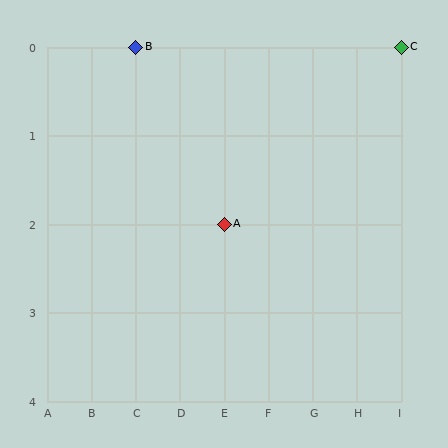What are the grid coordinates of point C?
Point C is at grid coordinates (I, 0).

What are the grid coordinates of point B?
Point B is at grid coordinates (C, 0).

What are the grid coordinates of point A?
Point A is at grid coordinates (E, 2).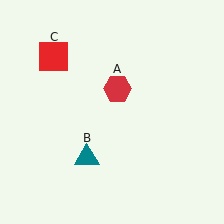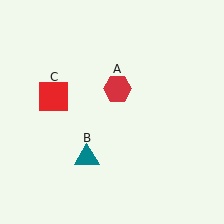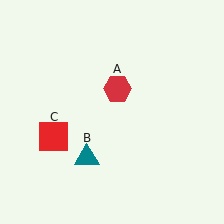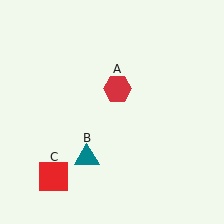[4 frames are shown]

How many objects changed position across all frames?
1 object changed position: red square (object C).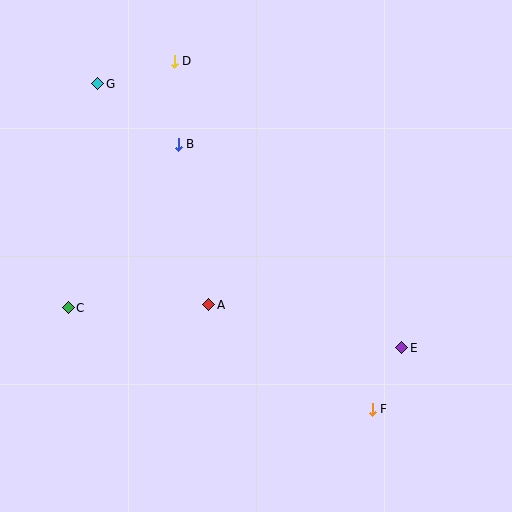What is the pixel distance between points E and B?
The distance between E and B is 302 pixels.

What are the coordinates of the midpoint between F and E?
The midpoint between F and E is at (387, 378).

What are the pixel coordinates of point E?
Point E is at (402, 348).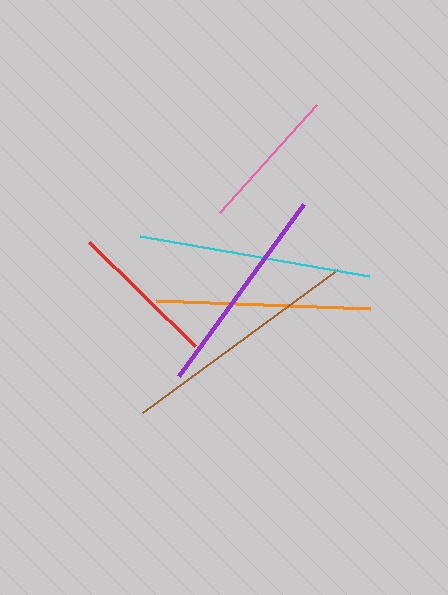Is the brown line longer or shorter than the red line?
The brown line is longer than the red line.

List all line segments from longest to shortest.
From longest to shortest: brown, cyan, orange, purple, red, pink.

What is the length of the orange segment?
The orange segment is approximately 214 pixels long.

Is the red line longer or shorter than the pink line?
The red line is longer than the pink line.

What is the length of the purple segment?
The purple segment is approximately 213 pixels long.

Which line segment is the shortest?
The pink line is the shortest at approximately 146 pixels.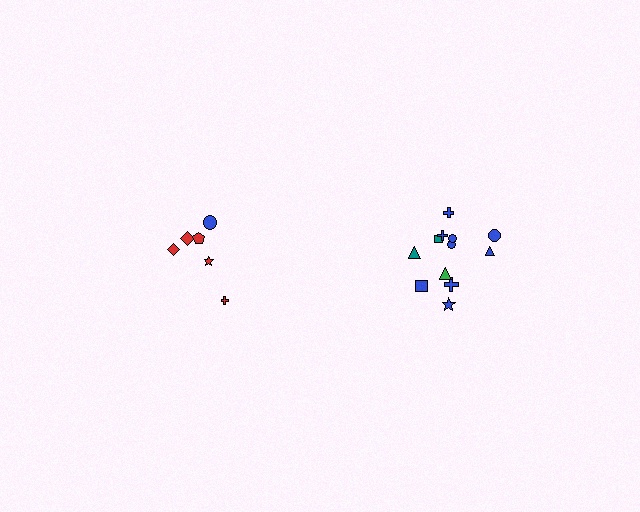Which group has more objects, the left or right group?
The right group.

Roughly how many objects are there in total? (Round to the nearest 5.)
Roughly 20 objects in total.